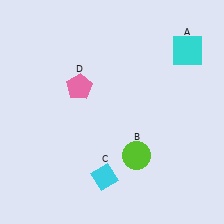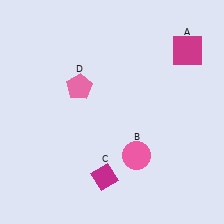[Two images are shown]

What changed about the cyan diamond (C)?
In Image 1, C is cyan. In Image 2, it changed to magenta.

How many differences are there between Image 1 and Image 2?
There are 3 differences between the two images.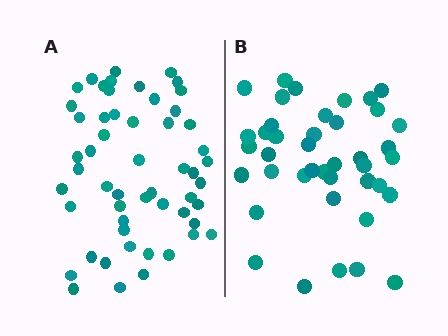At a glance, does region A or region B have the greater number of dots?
Region A (the left region) has more dots.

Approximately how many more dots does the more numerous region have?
Region A has approximately 15 more dots than region B.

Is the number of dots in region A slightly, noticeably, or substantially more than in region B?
Region A has noticeably more, but not dramatically so. The ratio is roughly 1.3 to 1.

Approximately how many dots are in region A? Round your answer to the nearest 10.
About 50 dots. (The exact count is 54, which rounds to 50.)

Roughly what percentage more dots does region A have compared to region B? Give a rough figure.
About 30% more.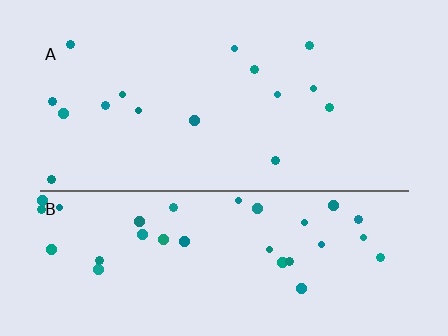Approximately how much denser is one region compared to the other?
Approximately 2.2× — region B over region A.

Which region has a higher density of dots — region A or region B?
B (the bottom).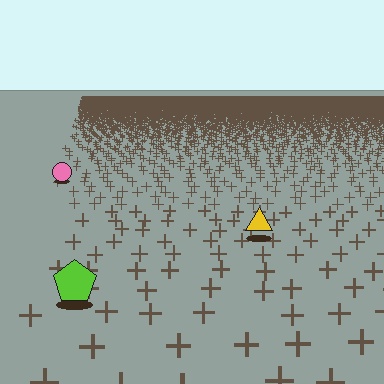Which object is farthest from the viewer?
The pink circle is farthest from the viewer. It appears smaller and the ground texture around it is denser.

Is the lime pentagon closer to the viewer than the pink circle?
Yes. The lime pentagon is closer — you can tell from the texture gradient: the ground texture is coarser near it.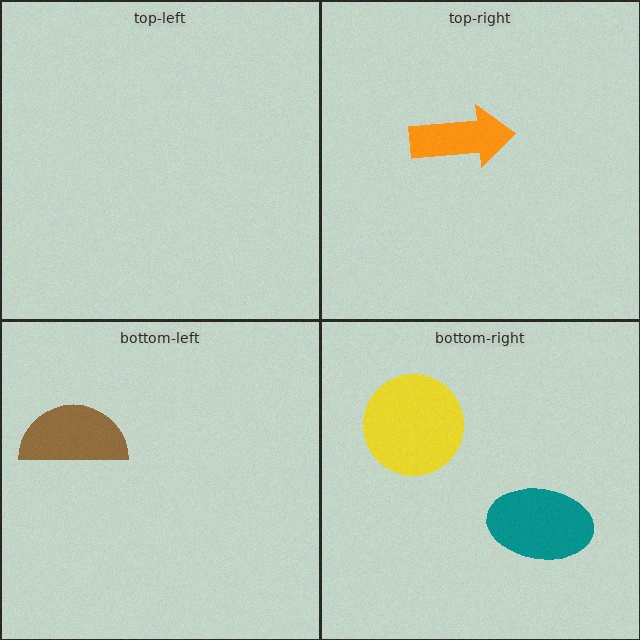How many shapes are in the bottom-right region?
2.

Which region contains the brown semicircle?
The bottom-left region.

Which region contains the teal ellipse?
The bottom-right region.